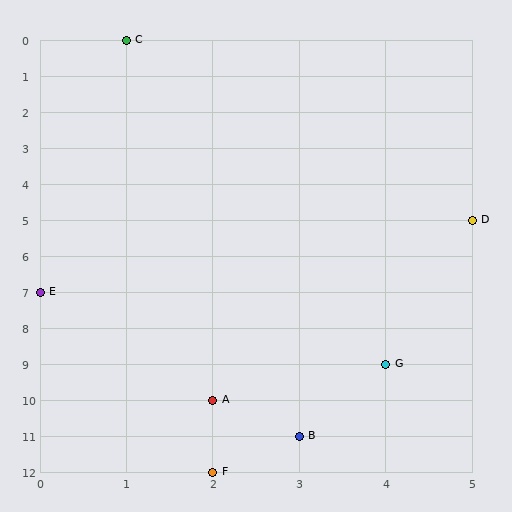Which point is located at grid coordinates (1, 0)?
Point C is at (1, 0).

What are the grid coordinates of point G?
Point G is at grid coordinates (4, 9).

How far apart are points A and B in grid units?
Points A and B are 1 column and 1 row apart (about 1.4 grid units diagonally).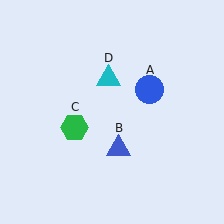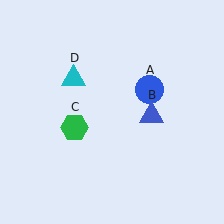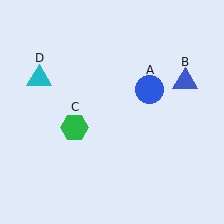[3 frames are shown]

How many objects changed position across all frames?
2 objects changed position: blue triangle (object B), cyan triangle (object D).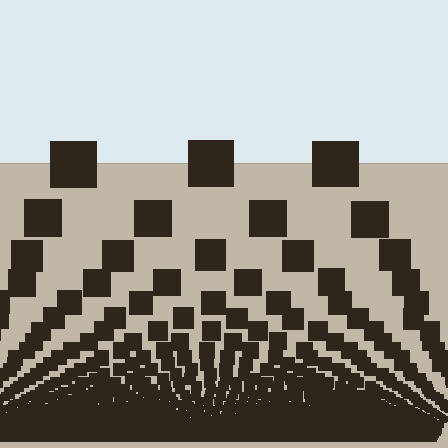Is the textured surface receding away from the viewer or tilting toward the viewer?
The surface appears to tilt toward the viewer. Texture elements get larger and sparser toward the top.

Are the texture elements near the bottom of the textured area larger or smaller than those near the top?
Smaller. The gradient is inverted — elements near the bottom are smaller and denser.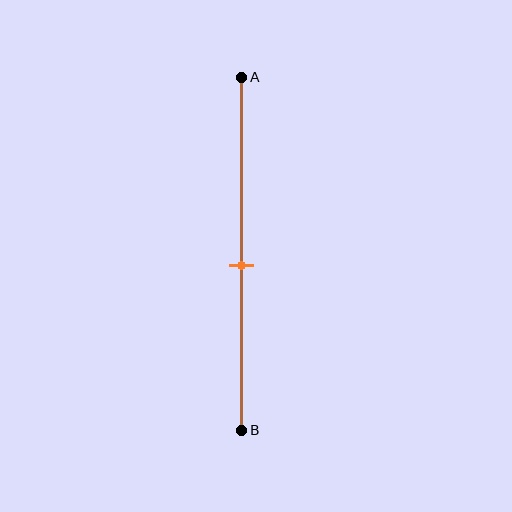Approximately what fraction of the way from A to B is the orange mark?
The orange mark is approximately 55% of the way from A to B.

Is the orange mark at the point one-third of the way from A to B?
No, the mark is at about 55% from A, not at the 33% one-third point.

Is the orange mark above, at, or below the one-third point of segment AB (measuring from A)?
The orange mark is below the one-third point of segment AB.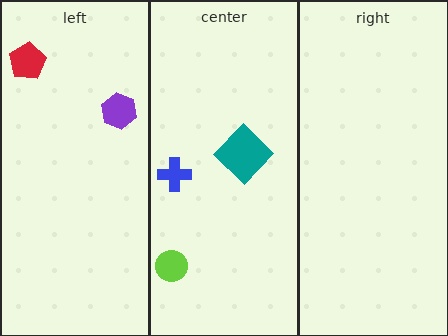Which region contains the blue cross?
The center region.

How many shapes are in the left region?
2.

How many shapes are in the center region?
3.